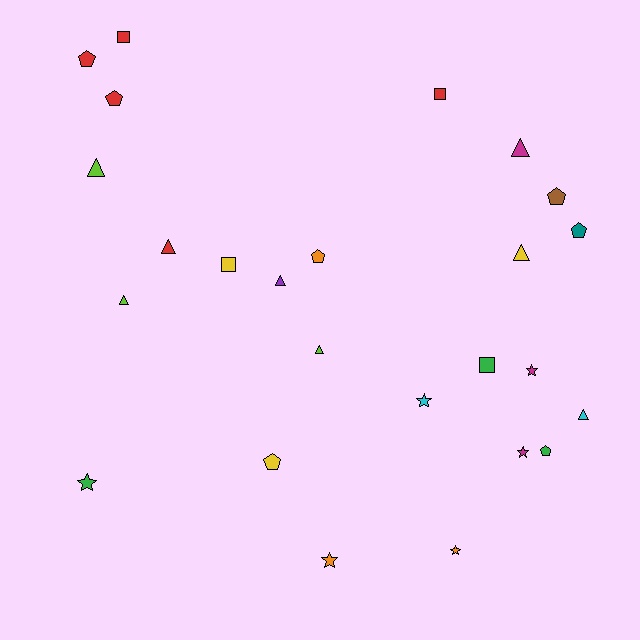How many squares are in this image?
There are 4 squares.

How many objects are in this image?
There are 25 objects.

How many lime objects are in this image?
There are 3 lime objects.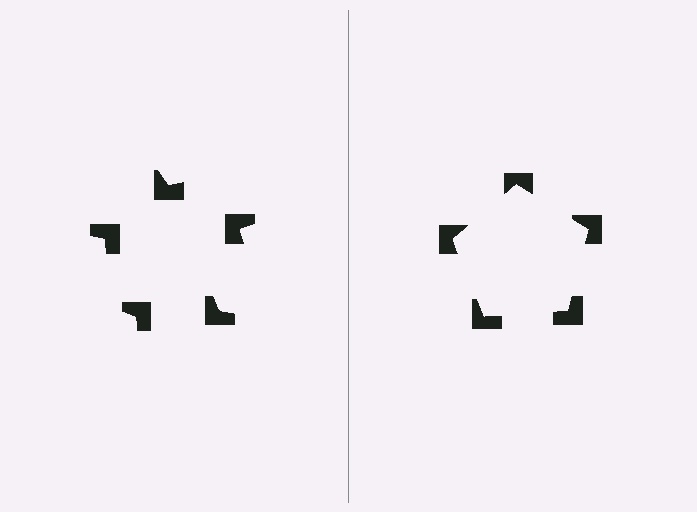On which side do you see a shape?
An illusory pentagon appears on the right side. On the left side the wedge cuts are rotated, so no coherent shape forms.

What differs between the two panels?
The notched squares are positioned identically on both sides; only the wedge orientations differ. On the right they align to a pentagon; on the left they are misaligned.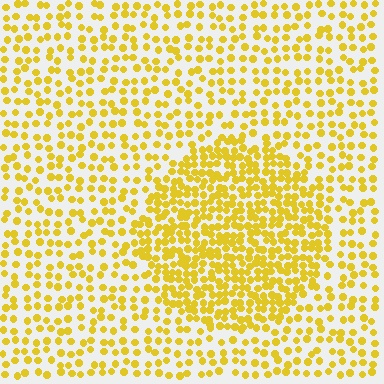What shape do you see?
I see a circle.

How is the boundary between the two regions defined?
The boundary is defined by a change in element density (approximately 2.0x ratio). All elements are the same color, size, and shape.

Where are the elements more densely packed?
The elements are more densely packed inside the circle boundary.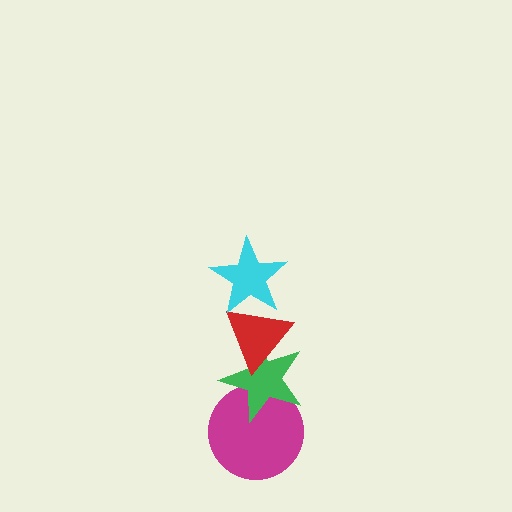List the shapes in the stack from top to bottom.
From top to bottom: the cyan star, the red triangle, the green star, the magenta circle.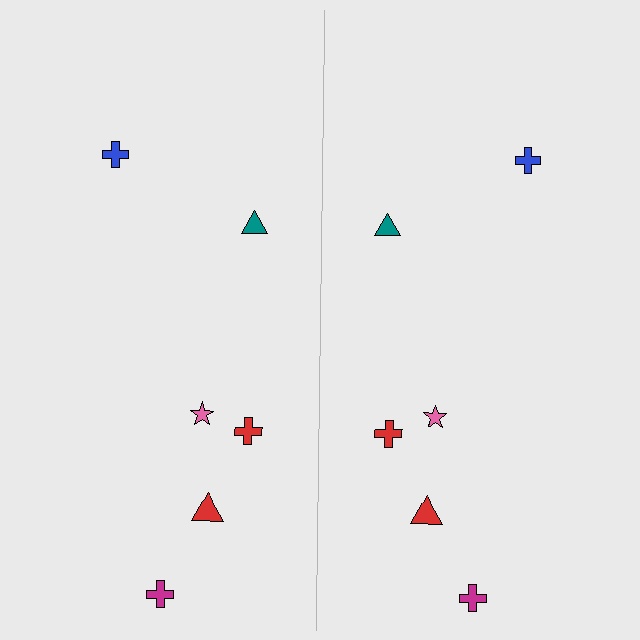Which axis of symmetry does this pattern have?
The pattern has a vertical axis of symmetry running through the center of the image.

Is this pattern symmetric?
Yes, this pattern has bilateral (reflection) symmetry.